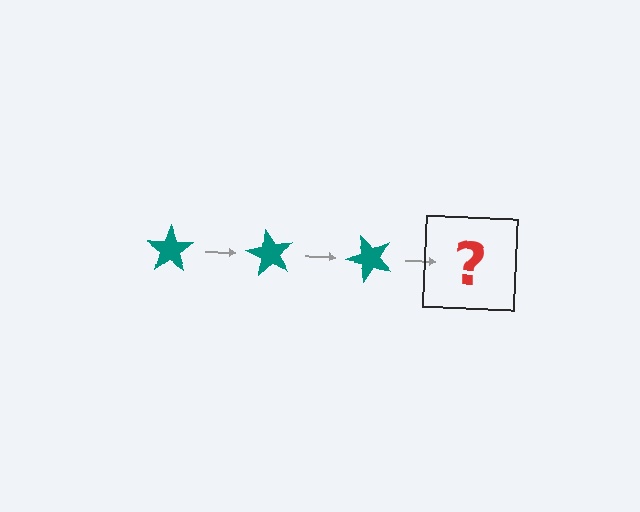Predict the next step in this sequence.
The next step is a teal star rotated 180 degrees.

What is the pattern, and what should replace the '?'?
The pattern is that the star rotates 60 degrees each step. The '?' should be a teal star rotated 180 degrees.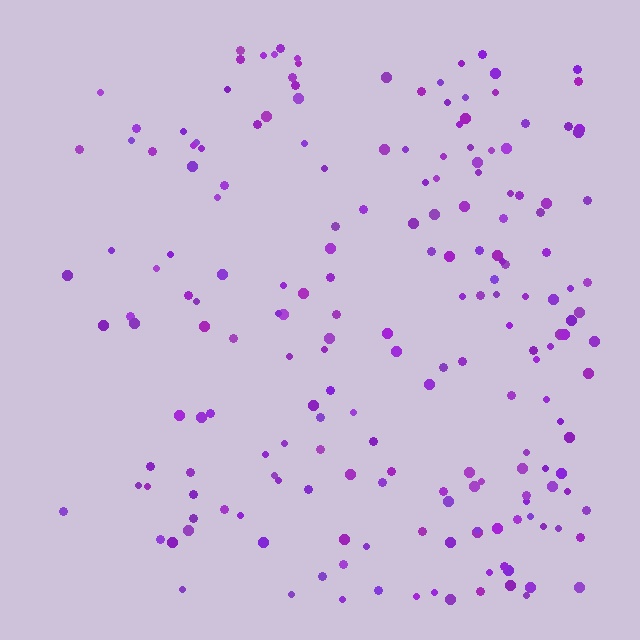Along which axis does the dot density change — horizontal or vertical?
Horizontal.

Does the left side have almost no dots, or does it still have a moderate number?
Still a moderate number, just noticeably fewer than the right.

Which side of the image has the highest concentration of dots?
The right.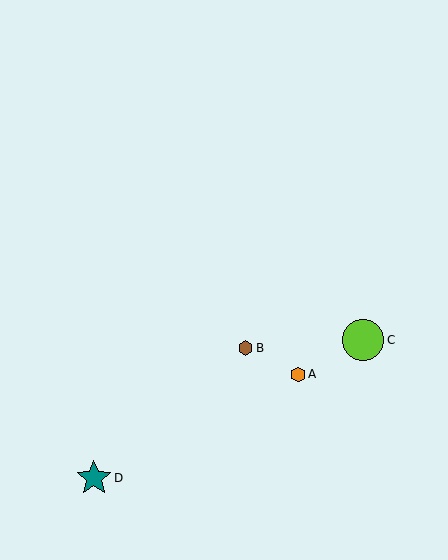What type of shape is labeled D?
Shape D is a teal star.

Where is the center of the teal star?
The center of the teal star is at (94, 478).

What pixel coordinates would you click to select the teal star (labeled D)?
Click at (94, 478) to select the teal star D.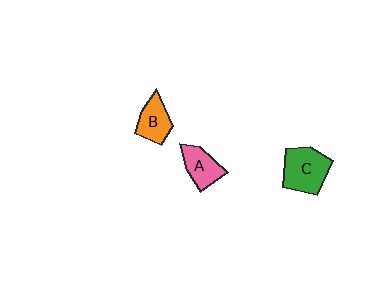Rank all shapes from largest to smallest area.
From largest to smallest: C (green), A (pink), B (orange).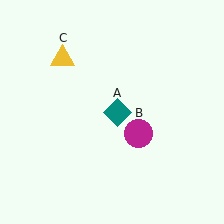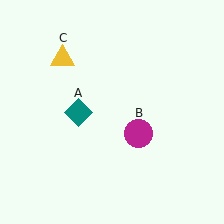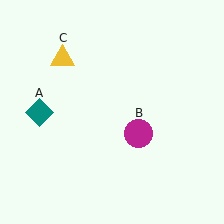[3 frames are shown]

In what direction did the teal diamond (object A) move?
The teal diamond (object A) moved left.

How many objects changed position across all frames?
1 object changed position: teal diamond (object A).